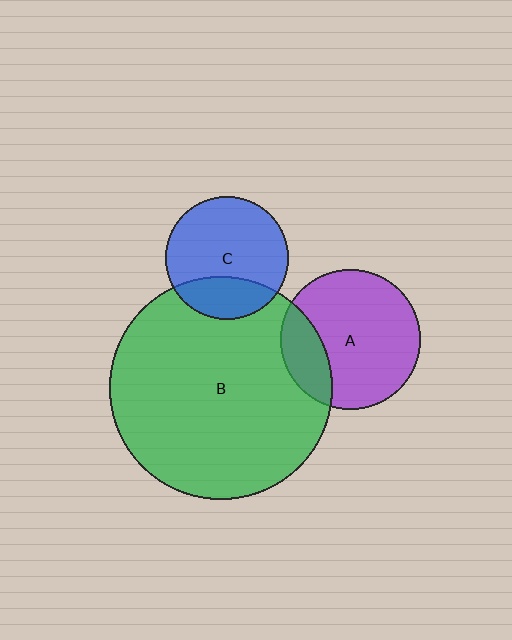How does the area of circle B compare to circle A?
Approximately 2.5 times.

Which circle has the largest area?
Circle B (green).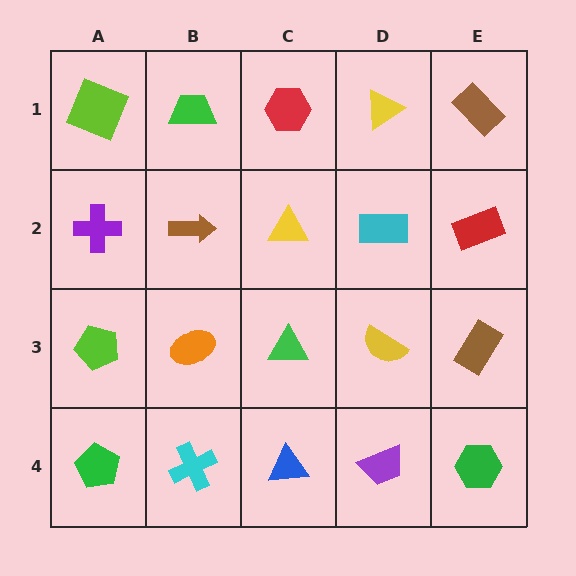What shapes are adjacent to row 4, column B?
An orange ellipse (row 3, column B), a green pentagon (row 4, column A), a blue triangle (row 4, column C).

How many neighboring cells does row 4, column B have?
3.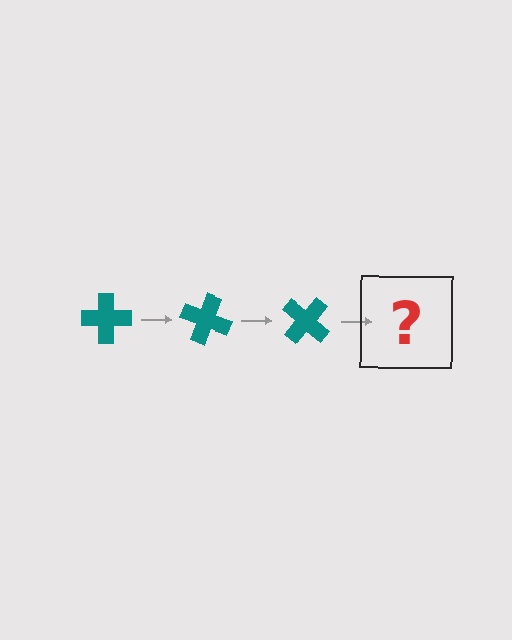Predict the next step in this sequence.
The next step is a teal cross rotated 60 degrees.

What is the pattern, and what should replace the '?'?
The pattern is that the cross rotates 20 degrees each step. The '?' should be a teal cross rotated 60 degrees.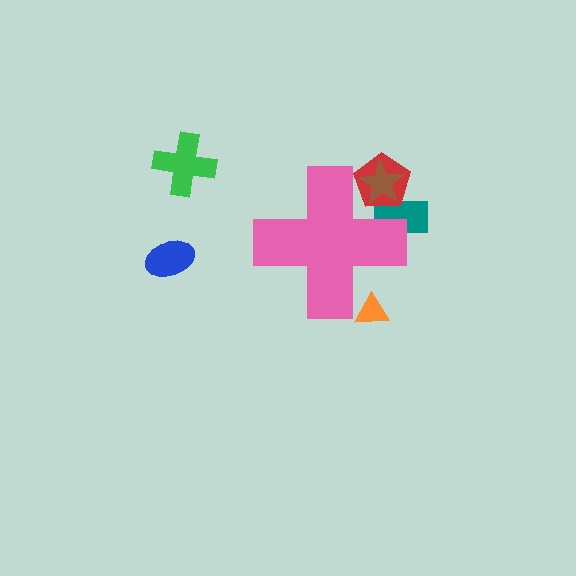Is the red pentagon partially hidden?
Yes, the red pentagon is partially hidden behind the pink cross.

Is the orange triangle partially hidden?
Yes, the orange triangle is partially hidden behind the pink cross.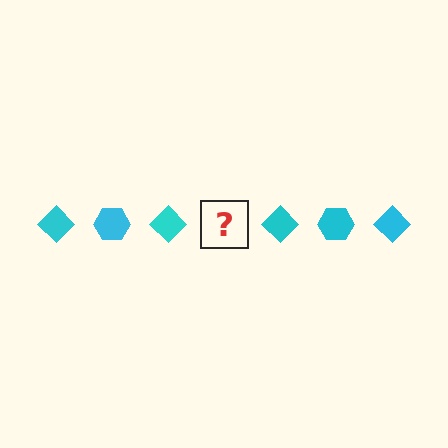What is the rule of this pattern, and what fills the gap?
The rule is that the pattern cycles through diamond, hexagon shapes in cyan. The gap should be filled with a cyan hexagon.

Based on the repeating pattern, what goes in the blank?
The blank should be a cyan hexagon.